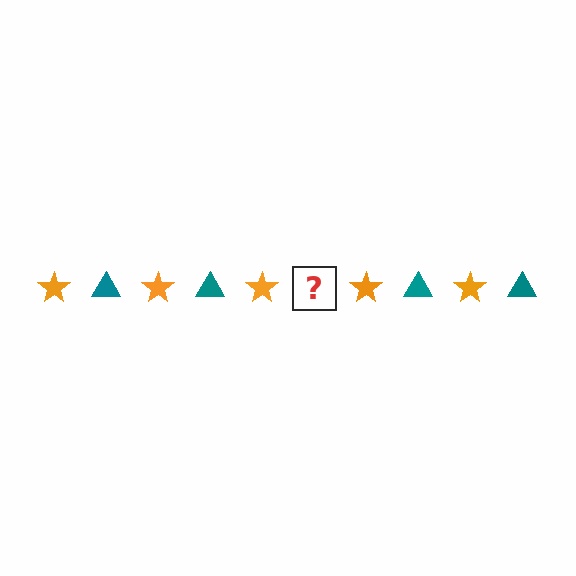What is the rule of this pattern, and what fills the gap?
The rule is that the pattern alternates between orange star and teal triangle. The gap should be filled with a teal triangle.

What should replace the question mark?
The question mark should be replaced with a teal triangle.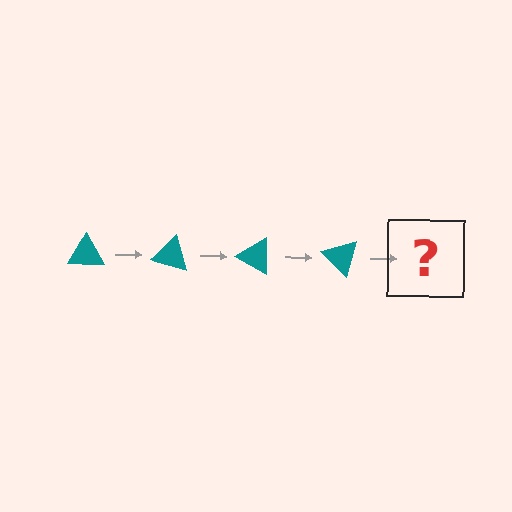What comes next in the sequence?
The next element should be a teal triangle rotated 60 degrees.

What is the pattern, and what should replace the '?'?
The pattern is that the triangle rotates 15 degrees each step. The '?' should be a teal triangle rotated 60 degrees.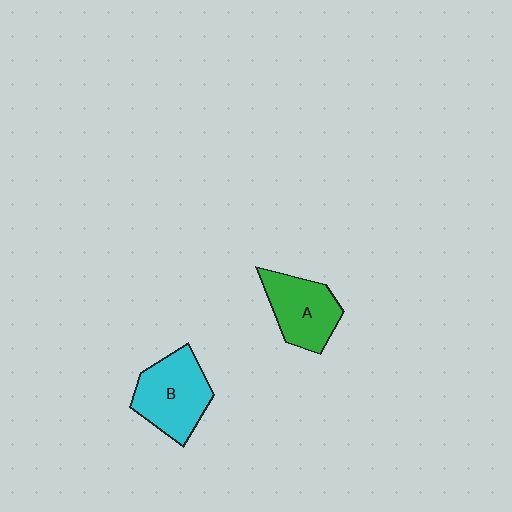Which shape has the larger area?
Shape B (cyan).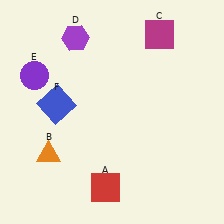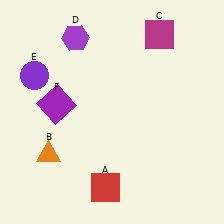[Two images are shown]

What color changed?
The square (F) changed from blue in Image 1 to purple in Image 2.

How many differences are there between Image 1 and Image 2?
There is 1 difference between the two images.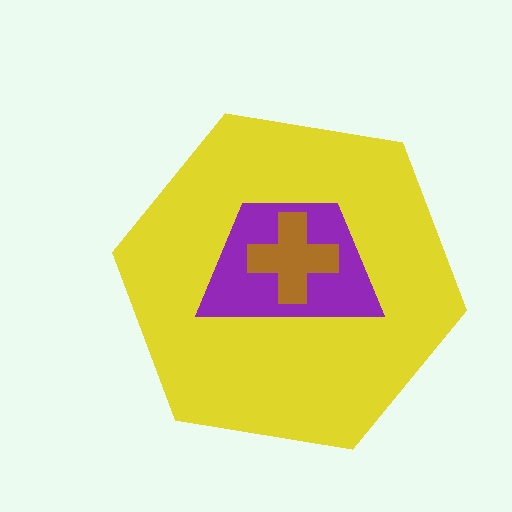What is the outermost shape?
The yellow hexagon.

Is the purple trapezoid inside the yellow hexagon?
Yes.